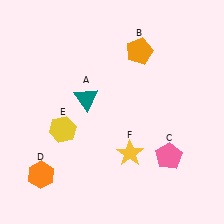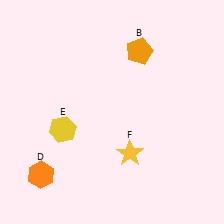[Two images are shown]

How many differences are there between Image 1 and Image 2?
There are 2 differences between the two images.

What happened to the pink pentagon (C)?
The pink pentagon (C) was removed in Image 2. It was in the bottom-right area of Image 1.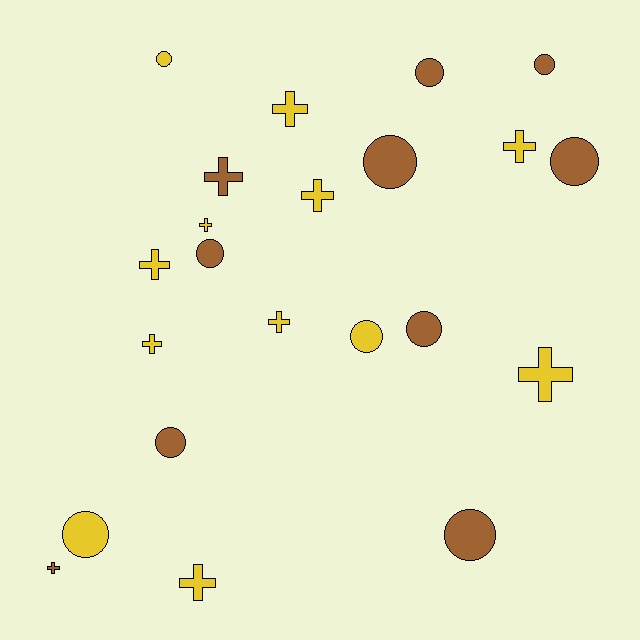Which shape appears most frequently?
Circle, with 11 objects.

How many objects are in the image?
There are 22 objects.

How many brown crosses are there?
There are 2 brown crosses.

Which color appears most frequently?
Yellow, with 12 objects.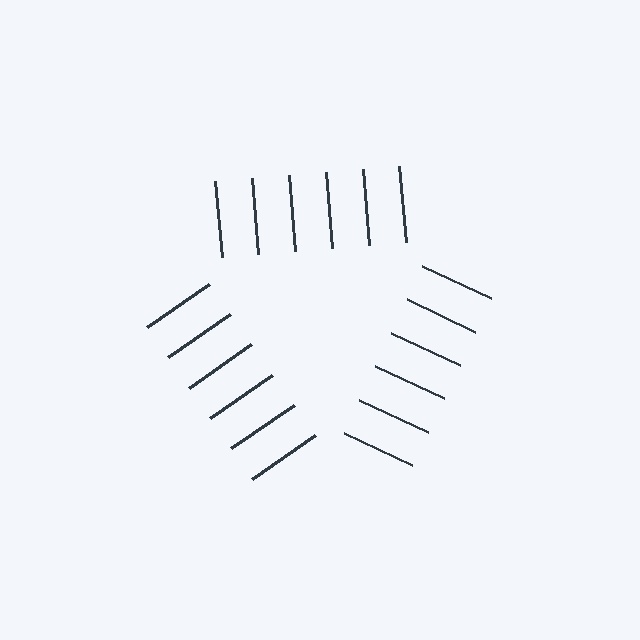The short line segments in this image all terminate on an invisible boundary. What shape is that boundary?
An illusory triangle — the line segments terminate on its edges but no continuous stroke is drawn.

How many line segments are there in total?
18 — 6 along each of the 3 edges.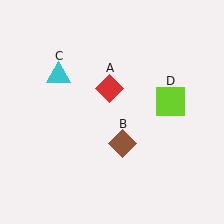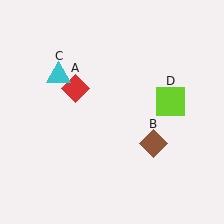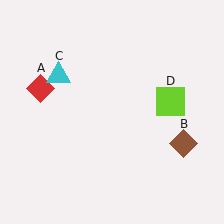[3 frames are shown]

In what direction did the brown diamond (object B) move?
The brown diamond (object B) moved right.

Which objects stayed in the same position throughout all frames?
Cyan triangle (object C) and lime square (object D) remained stationary.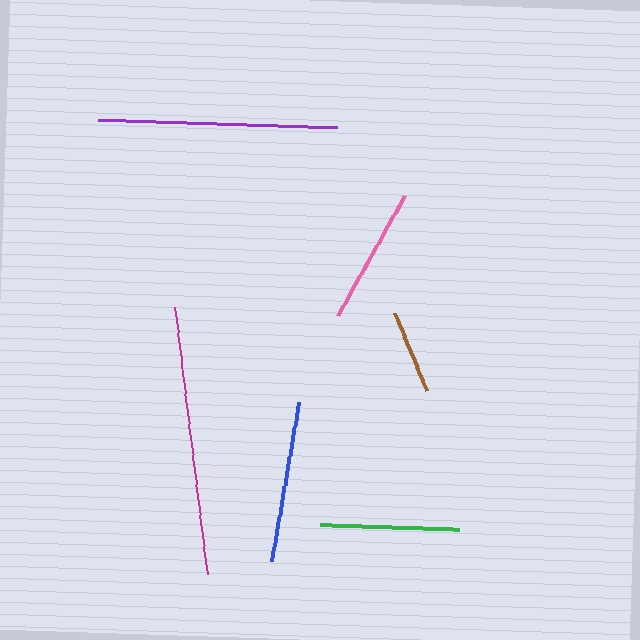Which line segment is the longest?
The magenta line is the longest at approximately 269 pixels.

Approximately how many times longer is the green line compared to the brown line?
The green line is approximately 1.7 times the length of the brown line.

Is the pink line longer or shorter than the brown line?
The pink line is longer than the brown line.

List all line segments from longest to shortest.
From longest to shortest: magenta, purple, blue, green, pink, brown.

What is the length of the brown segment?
The brown segment is approximately 83 pixels long.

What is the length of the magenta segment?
The magenta segment is approximately 269 pixels long.